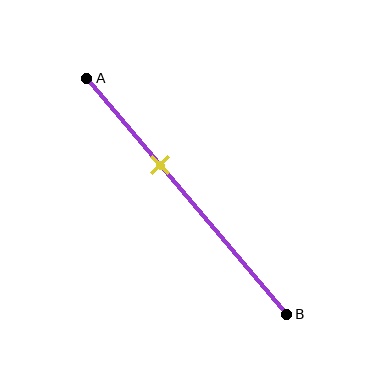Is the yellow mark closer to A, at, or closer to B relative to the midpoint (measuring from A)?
The yellow mark is closer to point A than the midpoint of segment AB.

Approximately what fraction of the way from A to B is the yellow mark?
The yellow mark is approximately 35% of the way from A to B.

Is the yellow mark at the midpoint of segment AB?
No, the mark is at about 35% from A, not at the 50% midpoint.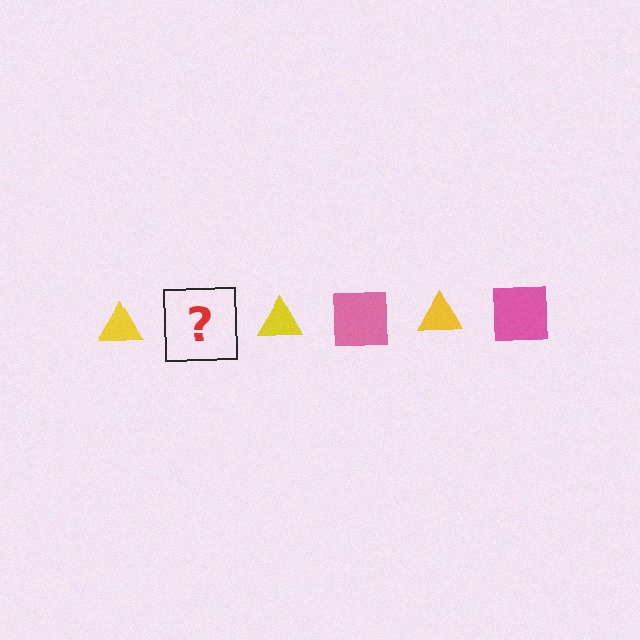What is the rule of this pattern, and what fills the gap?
The rule is that the pattern alternates between yellow triangle and pink square. The gap should be filled with a pink square.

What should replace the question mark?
The question mark should be replaced with a pink square.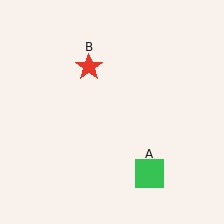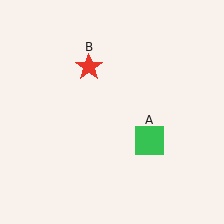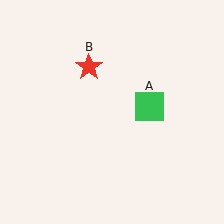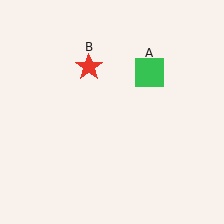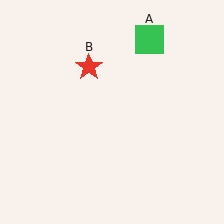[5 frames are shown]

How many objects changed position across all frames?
1 object changed position: green square (object A).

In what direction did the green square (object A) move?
The green square (object A) moved up.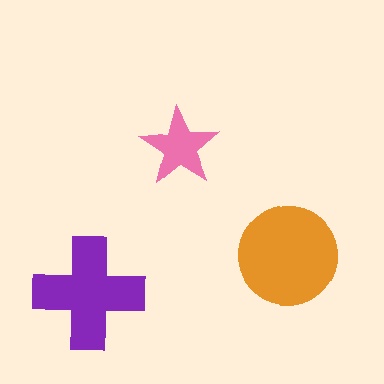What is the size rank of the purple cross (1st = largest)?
2nd.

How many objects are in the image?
There are 3 objects in the image.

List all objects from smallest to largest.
The pink star, the purple cross, the orange circle.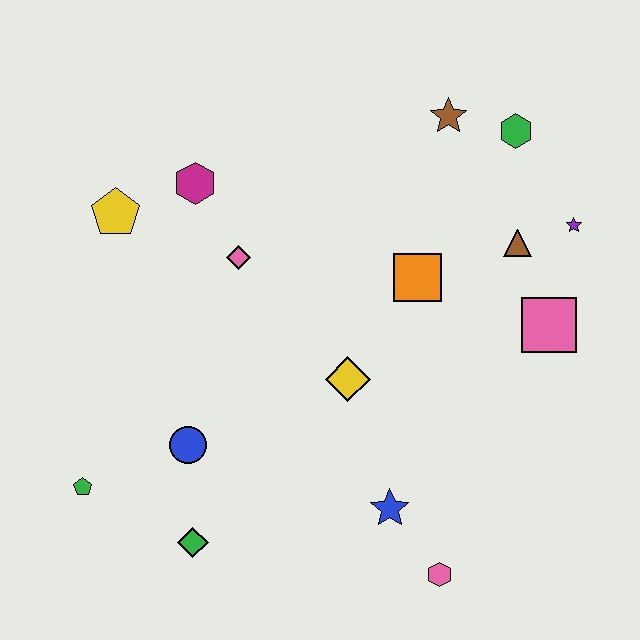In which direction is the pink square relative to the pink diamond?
The pink square is to the right of the pink diamond.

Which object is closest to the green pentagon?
The blue circle is closest to the green pentagon.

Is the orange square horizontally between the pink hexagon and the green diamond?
Yes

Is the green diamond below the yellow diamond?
Yes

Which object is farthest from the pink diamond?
The pink hexagon is farthest from the pink diamond.